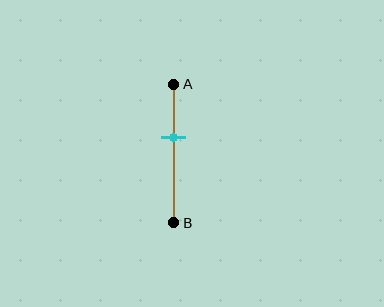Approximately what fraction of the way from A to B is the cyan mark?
The cyan mark is approximately 40% of the way from A to B.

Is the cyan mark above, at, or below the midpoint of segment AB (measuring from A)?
The cyan mark is above the midpoint of segment AB.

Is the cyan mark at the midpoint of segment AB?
No, the mark is at about 40% from A, not at the 50% midpoint.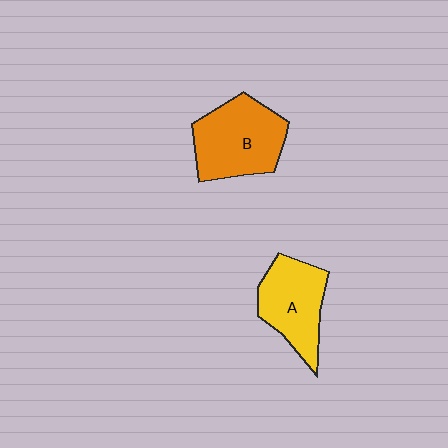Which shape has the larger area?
Shape B (orange).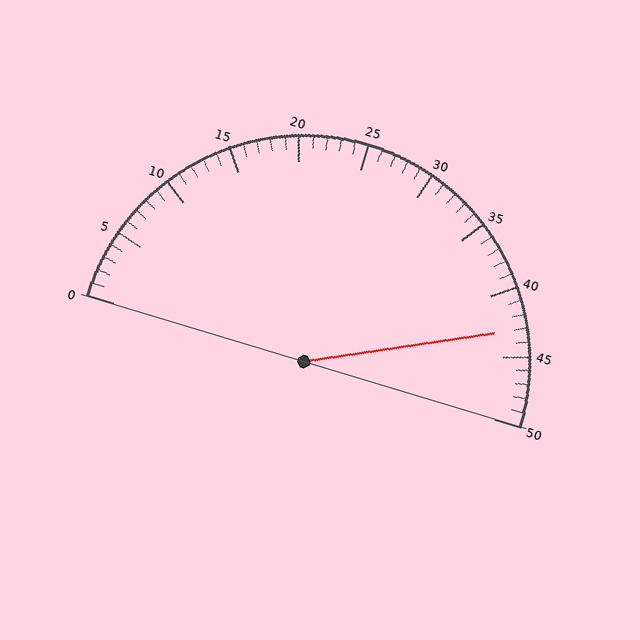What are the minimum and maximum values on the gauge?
The gauge ranges from 0 to 50.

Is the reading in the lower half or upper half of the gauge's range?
The reading is in the upper half of the range (0 to 50).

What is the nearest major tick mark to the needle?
The nearest major tick mark is 45.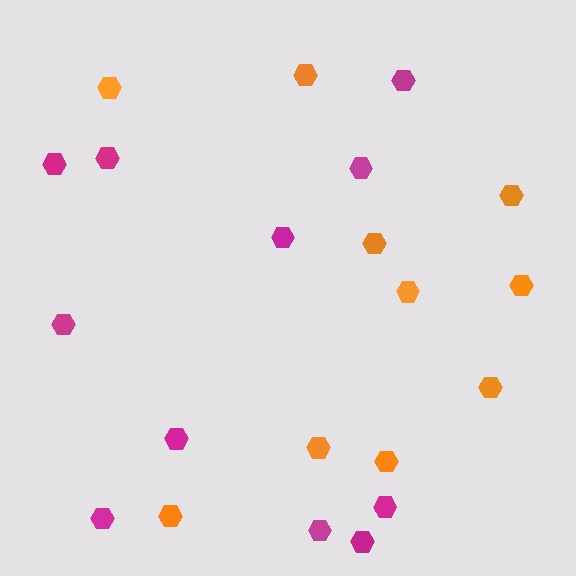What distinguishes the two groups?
There are 2 groups: one group of orange hexagons (10) and one group of magenta hexagons (11).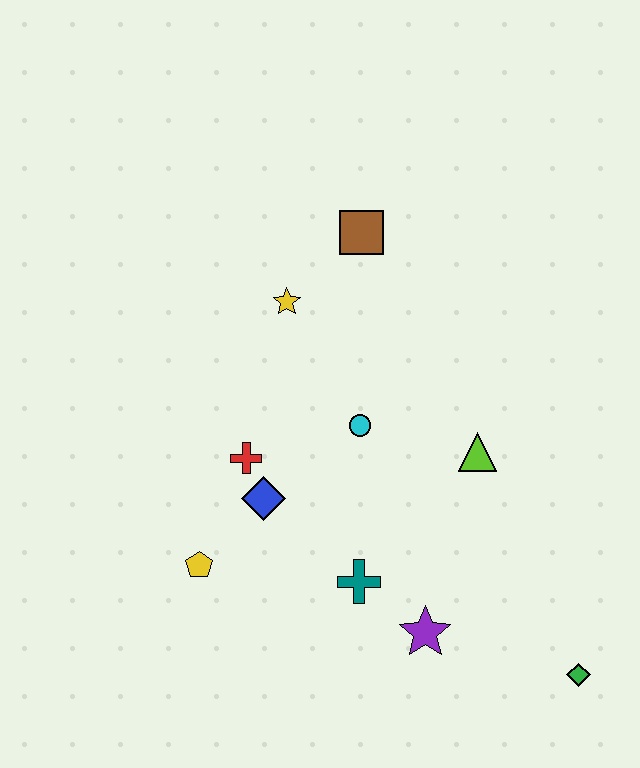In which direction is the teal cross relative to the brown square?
The teal cross is below the brown square.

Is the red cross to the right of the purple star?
No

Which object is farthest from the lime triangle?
The yellow pentagon is farthest from the lime triangle.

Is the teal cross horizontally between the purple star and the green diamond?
No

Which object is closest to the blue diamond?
The red cross is closest to the blue diamond.